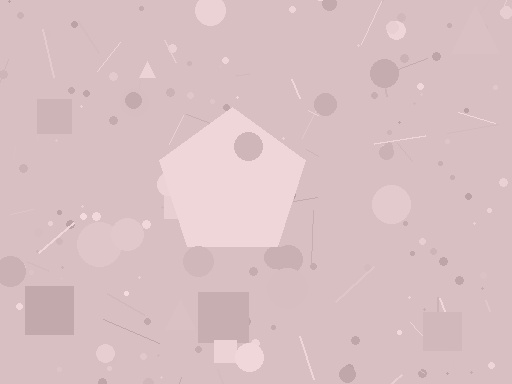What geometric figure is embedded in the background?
A pentagon is embedded in the background.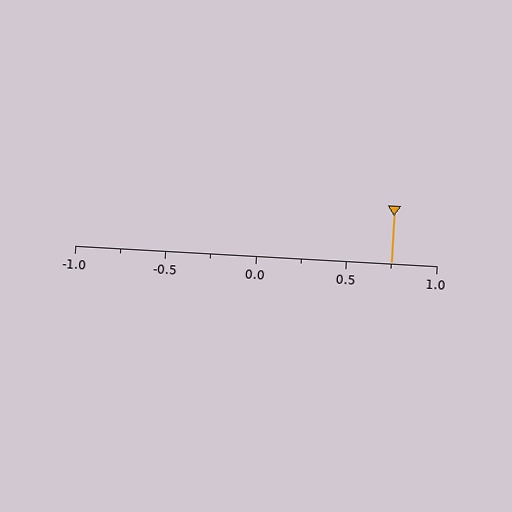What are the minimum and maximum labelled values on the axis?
The axis runs from -1.0 to 1.0.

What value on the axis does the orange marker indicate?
The marker indicates approximately 0.75.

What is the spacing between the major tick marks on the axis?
The major ticks are spaced 0.5 apart.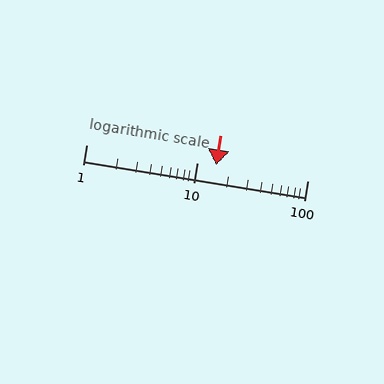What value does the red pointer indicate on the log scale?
The pointer indicates approximately 15.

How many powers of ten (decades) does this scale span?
The scale spans 2 decades, from 1 to 100.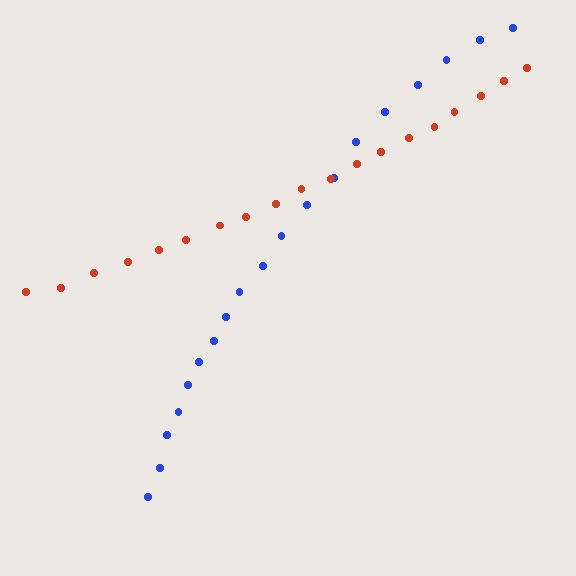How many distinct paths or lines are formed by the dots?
There are 2 distinct paths.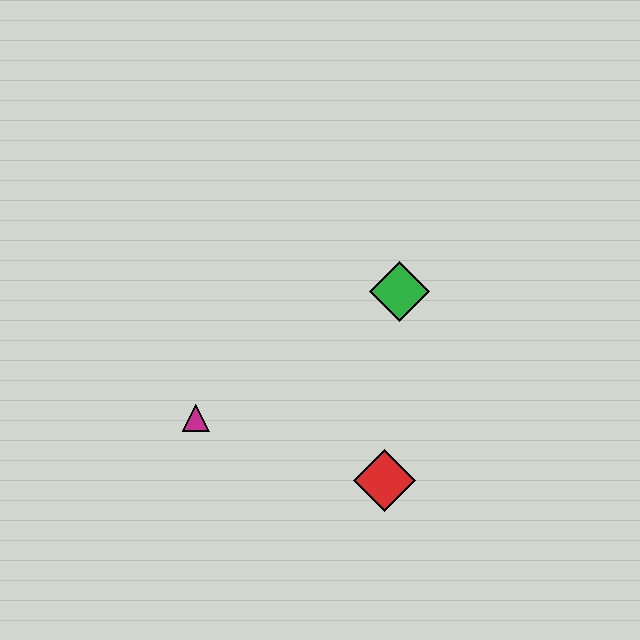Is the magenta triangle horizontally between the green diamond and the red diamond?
No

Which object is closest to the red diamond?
The green diamond is closest to the red diamond.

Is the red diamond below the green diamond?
Yes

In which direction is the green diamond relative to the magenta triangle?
The green diamond is to the right of the magenta triangle.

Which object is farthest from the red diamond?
The magenta triangle is farthest from the red diamond.